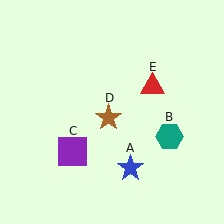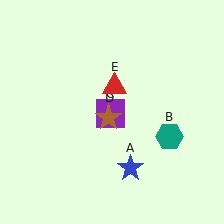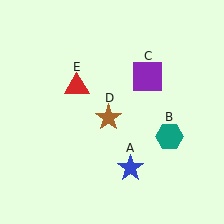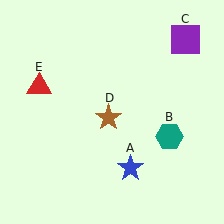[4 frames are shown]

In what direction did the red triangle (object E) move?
The red triangle (object E) moved left.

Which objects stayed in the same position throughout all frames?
Blue star (object A) and teal hexagon (object B) and brown star (object D) remained stationary.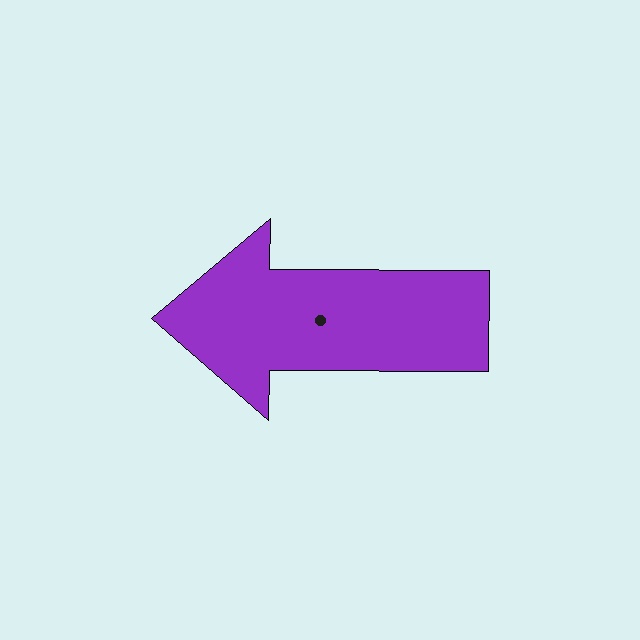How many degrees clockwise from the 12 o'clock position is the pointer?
Approximately 270 degrees.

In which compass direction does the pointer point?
West.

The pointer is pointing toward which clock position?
Roughly 9 o'clock.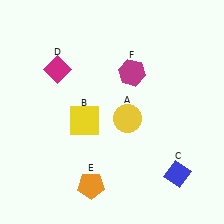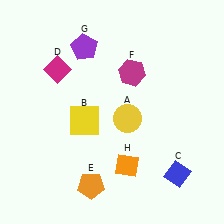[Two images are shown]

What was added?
A purple pentagon (G), an orange diamond (H) were added in Image 2.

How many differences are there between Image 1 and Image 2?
There are 2 differences between the two images.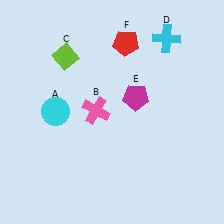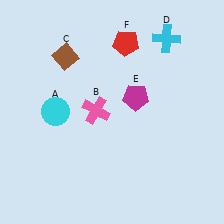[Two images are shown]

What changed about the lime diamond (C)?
In Image 1, C is lime. In Image 2, it changed to brown.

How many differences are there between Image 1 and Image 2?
There is 1 difference between the two images.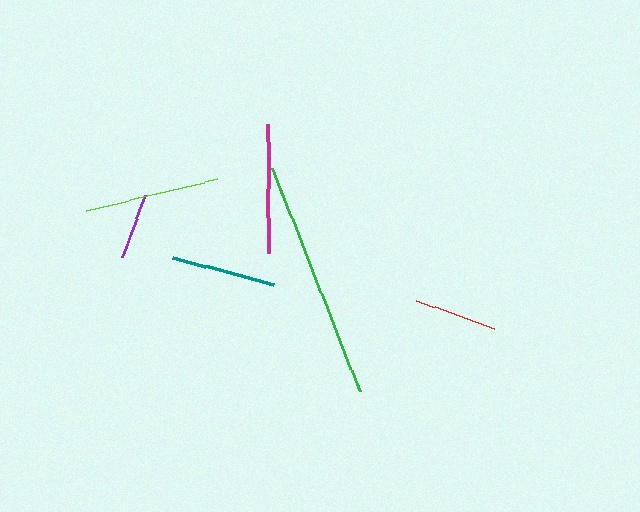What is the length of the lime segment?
The lime segment is approximately 134 pixels long.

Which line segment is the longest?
The green line is the longest at approximately 240 pixels.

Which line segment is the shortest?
The purple line is the shortest at approximately 65 pixels.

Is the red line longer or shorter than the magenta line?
The magenta line is longer than the red line.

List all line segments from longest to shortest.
From longest to shortest: green, lime, magenta, teal, red, purple.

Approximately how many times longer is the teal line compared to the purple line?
The teal line is approximately 1.6 times the length of the purple line.